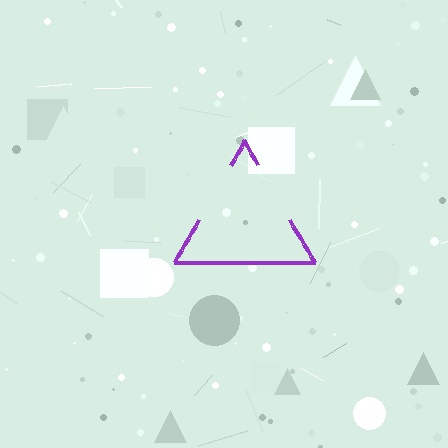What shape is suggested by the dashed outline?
The dashed outline suggests a triangle.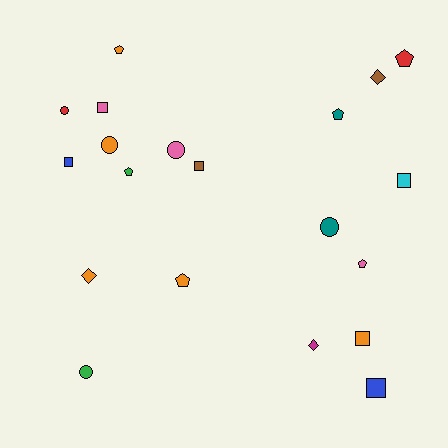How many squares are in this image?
There are 6 squares.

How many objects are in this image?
There are 20 objects.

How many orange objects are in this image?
There are 5 orange objects.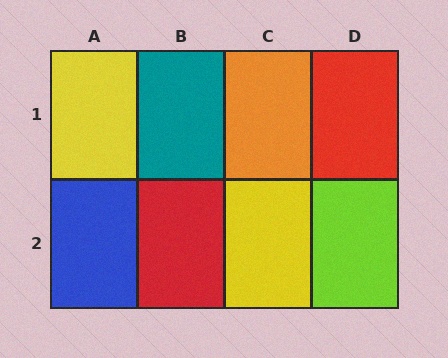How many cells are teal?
1 cell is teal.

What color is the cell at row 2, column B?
Red.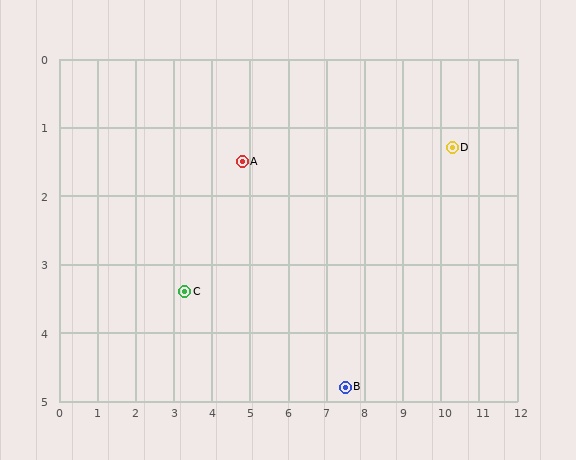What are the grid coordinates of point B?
Point B is at approximately (7.5, 4.8).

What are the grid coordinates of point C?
Point C is at approximately (3.3, 3.4).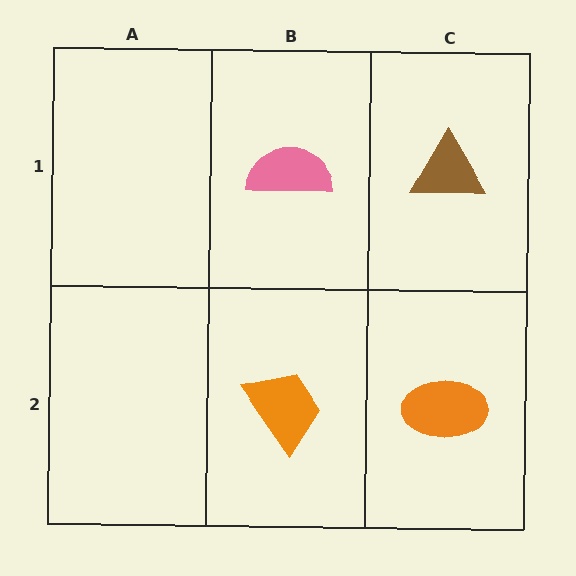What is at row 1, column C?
A brown triangle.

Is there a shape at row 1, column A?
No, that cell is empty.